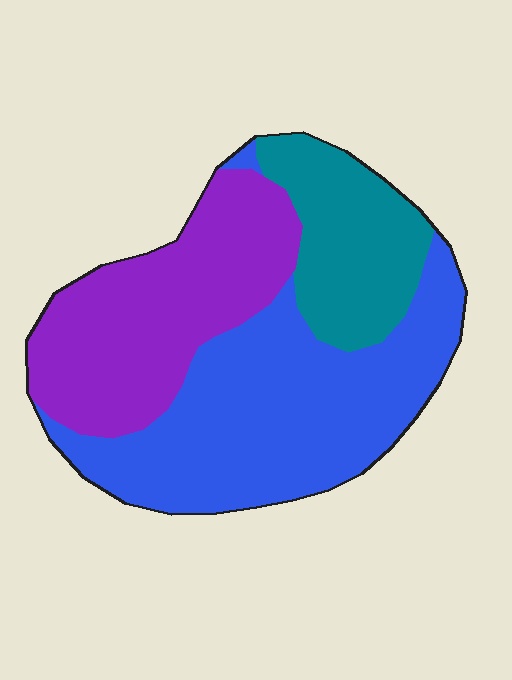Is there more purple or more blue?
Blue.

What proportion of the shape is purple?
Purple covers about 35% of the shape.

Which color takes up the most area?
Blue, at roughly 45%.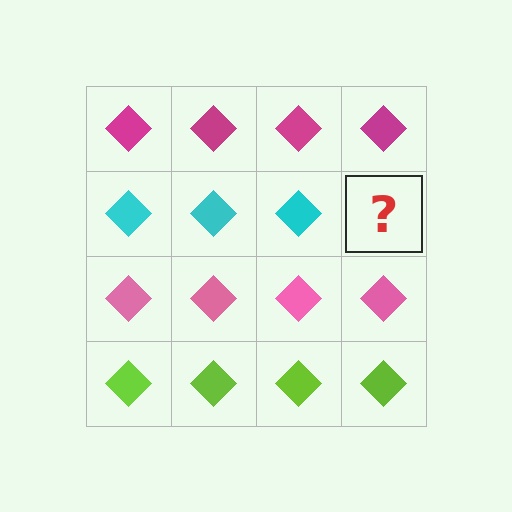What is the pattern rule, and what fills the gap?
The rule is that each row has a consistent color. The gap should be filled with a cyan diamond.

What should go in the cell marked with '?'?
The missing cell should contain a cyan diamond.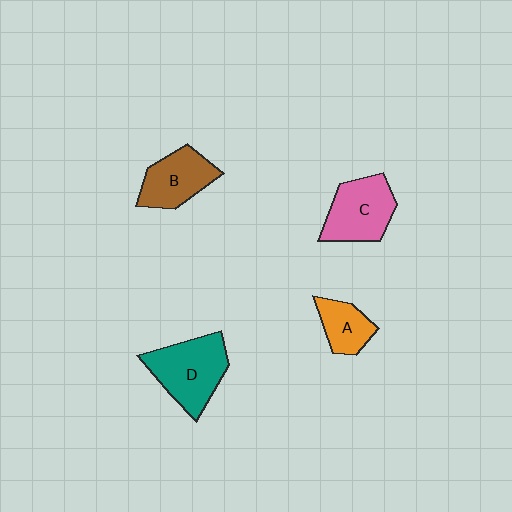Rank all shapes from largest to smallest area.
From largest to smallest: D (teal), C (pink), B (brown), A (orange).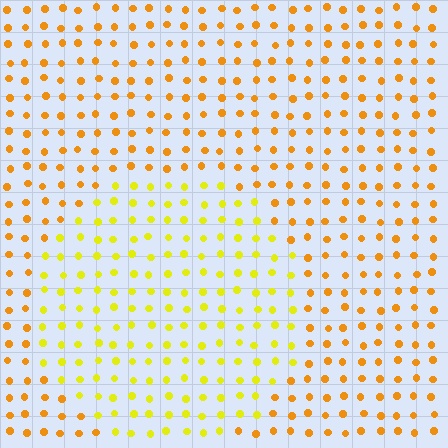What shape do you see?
I see a circle.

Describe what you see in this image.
The image is filled with small orange elements in a uniform arrangement. A circle-shaped region is visible where the elements are tinted to a slightly different hue, forming a subtle color boundary.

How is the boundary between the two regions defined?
The boundary is defined purely by a slight shift in hue (about 29 degrees). Spacing, size, and orientation are identical on both sides.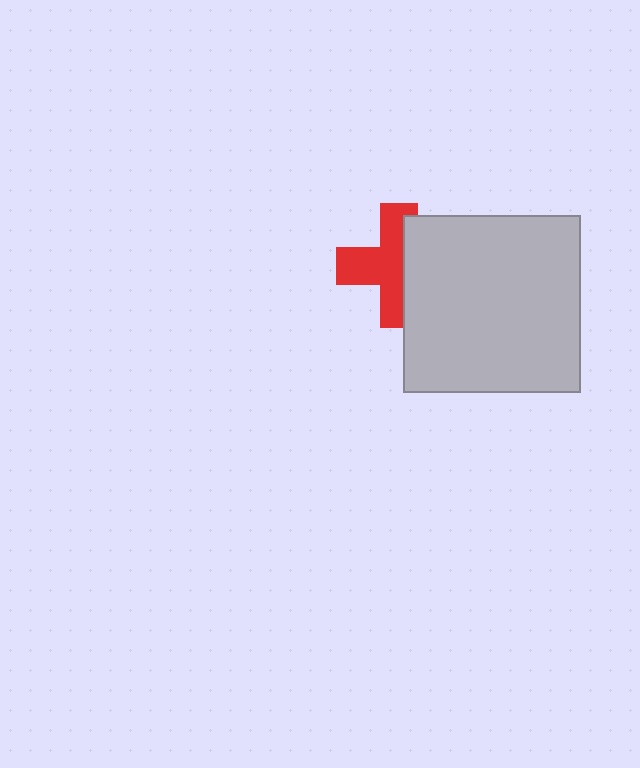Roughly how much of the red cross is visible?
About half of it is visible (roughly 60%).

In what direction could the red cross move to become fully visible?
The red cross could move left. That would shift it out from behind the light gray square entirely.